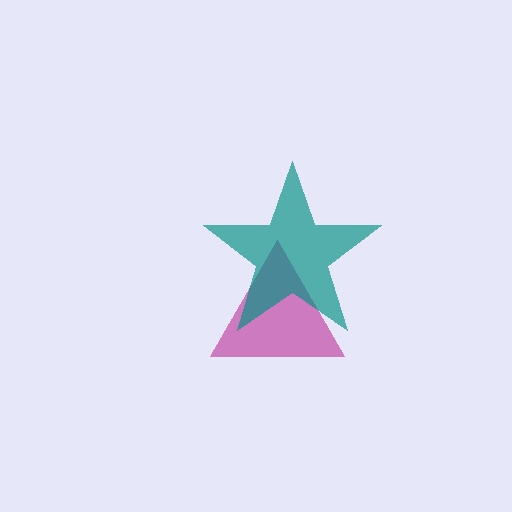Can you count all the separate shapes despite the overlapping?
Yes, there are 2 separate shapes.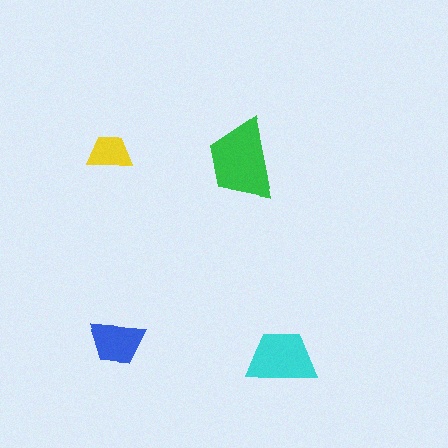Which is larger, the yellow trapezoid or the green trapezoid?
The green one.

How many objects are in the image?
There are 4 objects in the image.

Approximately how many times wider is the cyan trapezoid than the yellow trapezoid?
About 1.5 times wider.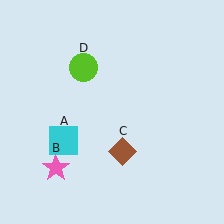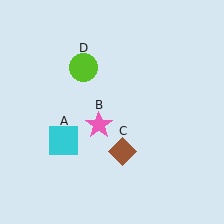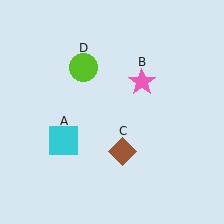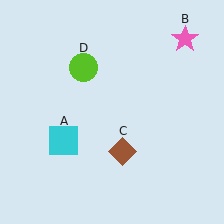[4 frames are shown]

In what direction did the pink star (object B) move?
The pink star (object B) moved up and to the right.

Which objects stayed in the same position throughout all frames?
Cyan square (object A) and brown diamond (object C) and lime circle (object D) remained stationary.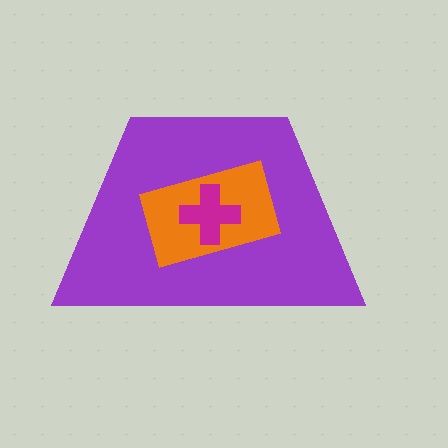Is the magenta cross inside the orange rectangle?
Yes.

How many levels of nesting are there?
3.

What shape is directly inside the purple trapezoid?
The orange rectangle.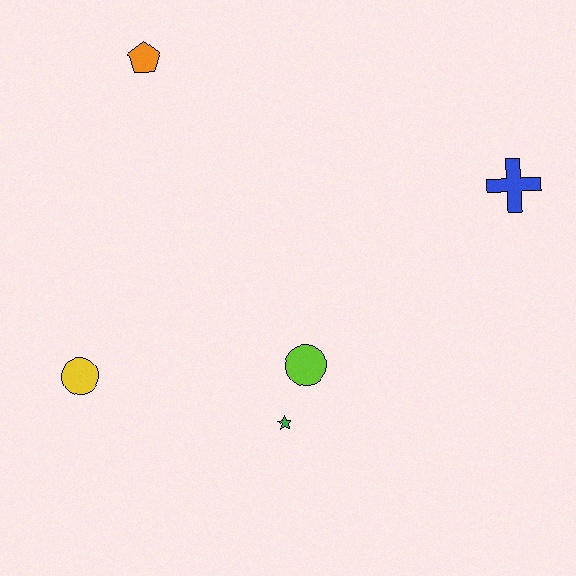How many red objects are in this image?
There are no red objects.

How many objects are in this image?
There are 5 objects.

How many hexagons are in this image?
There are no hexagons.